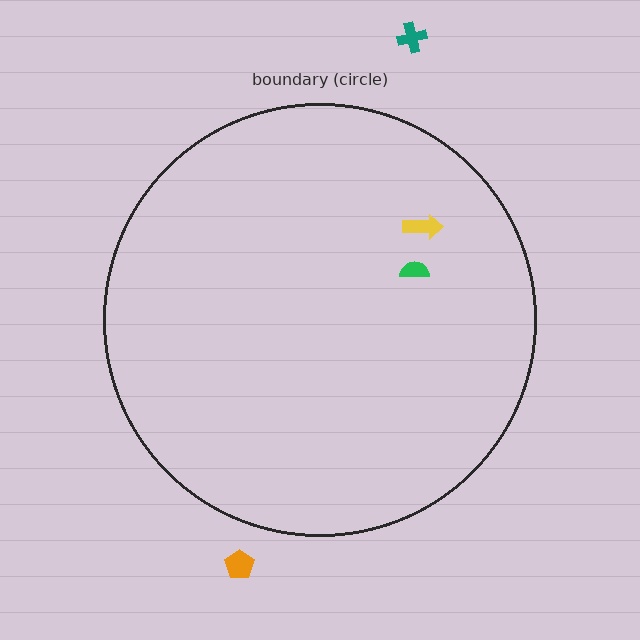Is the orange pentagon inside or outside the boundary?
Outside.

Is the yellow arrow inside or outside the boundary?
Inside.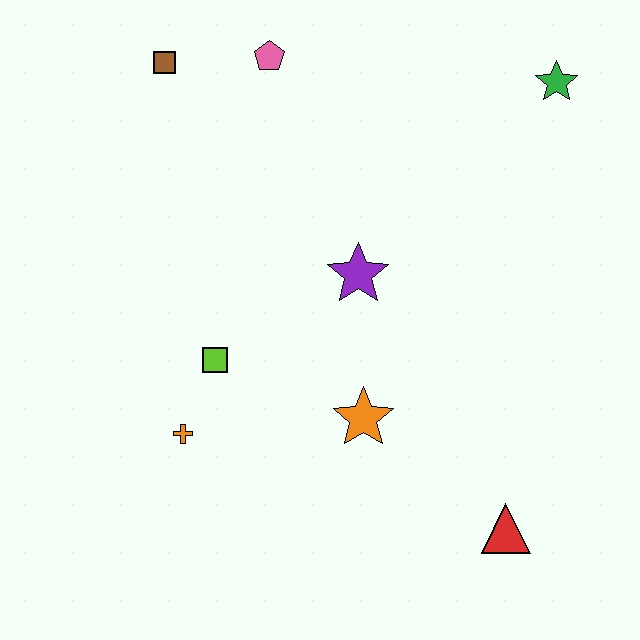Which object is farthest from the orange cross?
The green star is farthest from the orange cross.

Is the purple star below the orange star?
No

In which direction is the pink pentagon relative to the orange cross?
The pink pentagon is above the orange cross.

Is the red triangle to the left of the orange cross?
No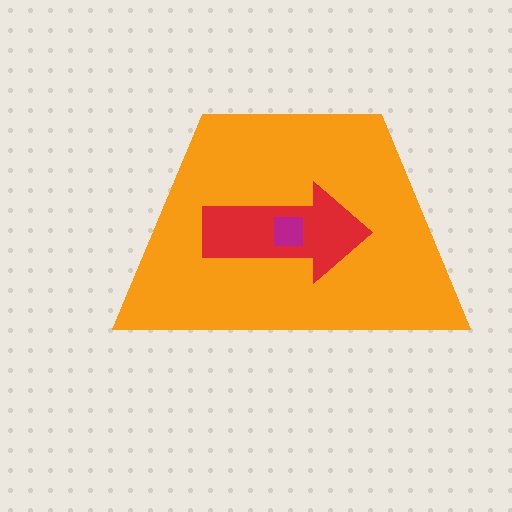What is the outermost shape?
The orange trapezoid.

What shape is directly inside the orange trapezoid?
The red arrow.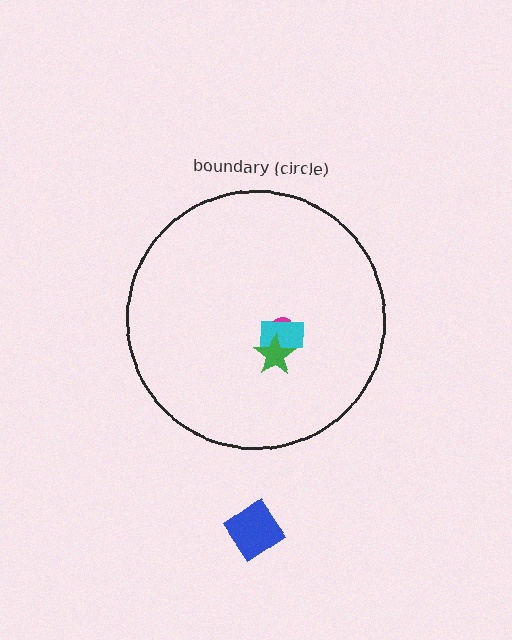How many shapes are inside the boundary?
3 inside, 1 outside.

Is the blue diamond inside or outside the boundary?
Outside.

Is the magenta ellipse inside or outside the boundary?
Inside.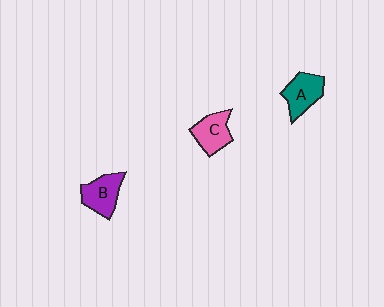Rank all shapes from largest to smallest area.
From largest to smallest: A (teal), B (purple), C (pink).